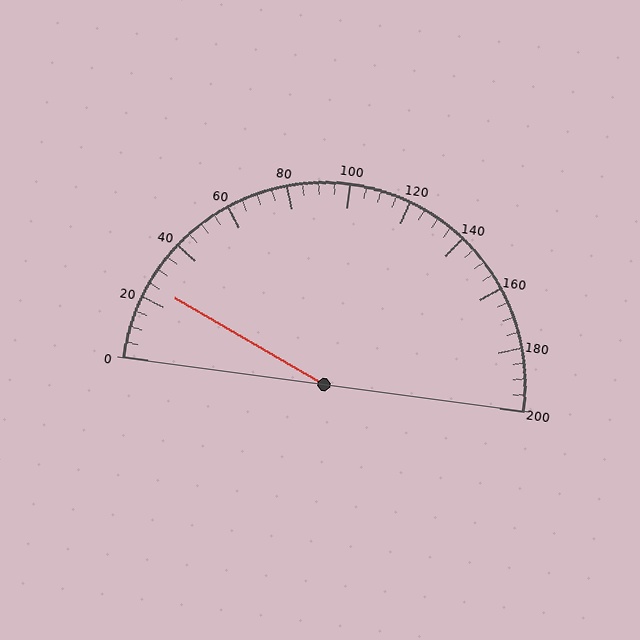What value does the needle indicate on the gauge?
The needle indicates approximately 25.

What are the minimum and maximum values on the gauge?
The gauge ranges from 0 to 200.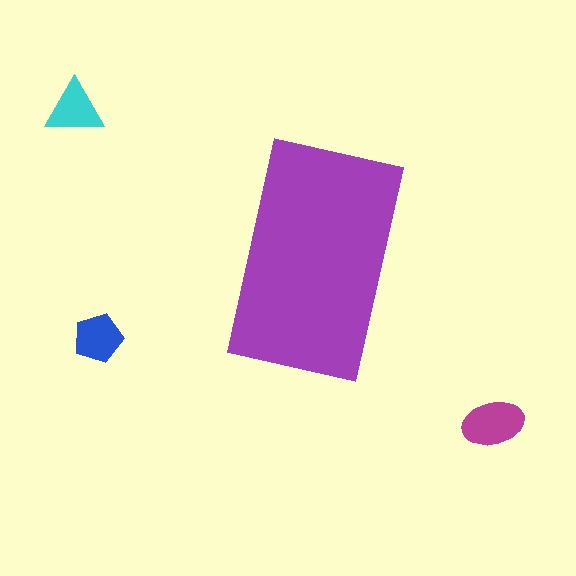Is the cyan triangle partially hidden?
No, the cyan triangle is fully visible.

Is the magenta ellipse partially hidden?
No, the magenta ellipse is fully visible.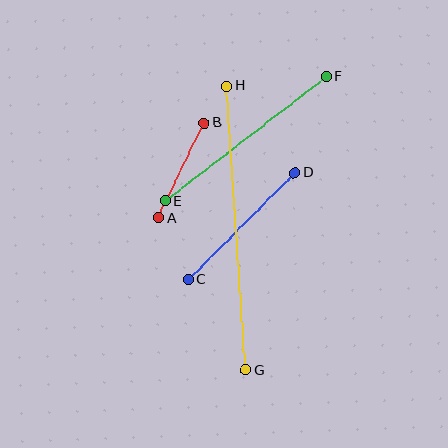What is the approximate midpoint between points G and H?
The midpoint is at approximately (236, 228) pixels.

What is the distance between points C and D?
The distance is approximately 151 pixels.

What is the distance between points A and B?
The distance is approximately 106 pixels.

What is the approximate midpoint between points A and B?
The midpoint is at approximately (181, 170) pixels.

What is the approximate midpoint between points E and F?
The midpoint is at approximately (246, 139) pixels.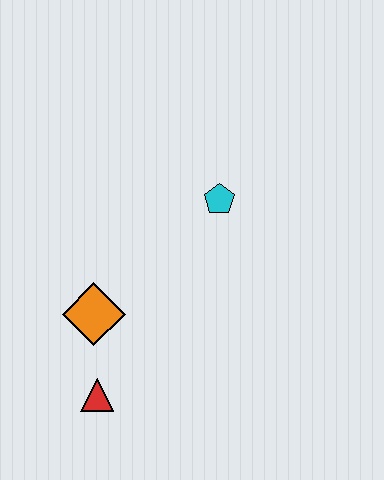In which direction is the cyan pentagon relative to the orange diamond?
The cyan pentagon is to the right of the orange diamond.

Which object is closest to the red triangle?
The orange diamond is closest to the red triangle.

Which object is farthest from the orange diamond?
The cyan pentagon is farthest from the orange diamond.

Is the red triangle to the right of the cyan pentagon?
No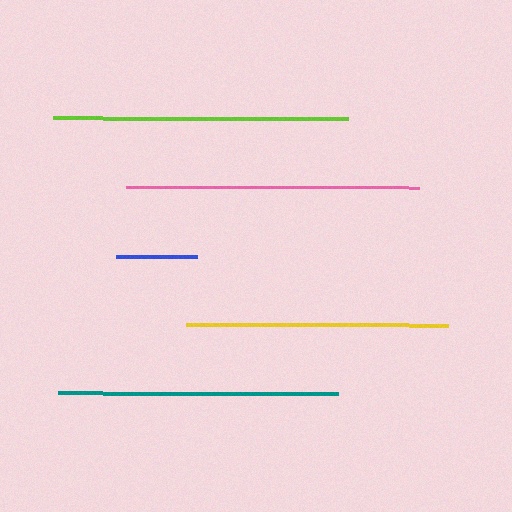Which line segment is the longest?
The lime line is the longest at approximately 294 pixels.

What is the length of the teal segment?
The teal segment is approximately 281 pixels long.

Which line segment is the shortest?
The blue line is the shortest at approximately 81 pixels.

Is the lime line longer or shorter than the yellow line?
The lime line is longer than the yellow line.